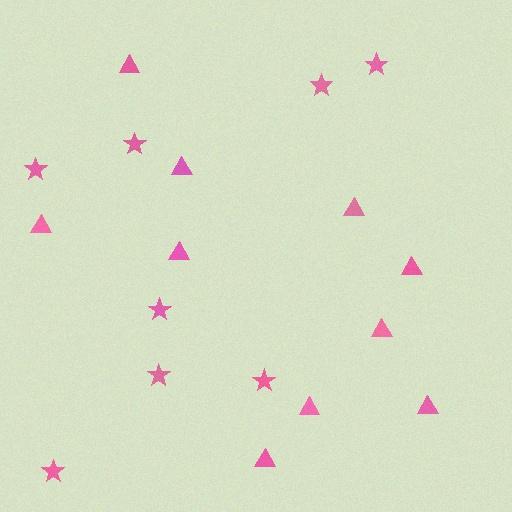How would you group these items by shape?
There are 2 groups: one group of triangles (10) and one group of stars (8).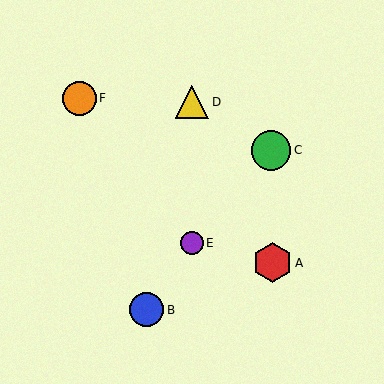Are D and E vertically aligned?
Yes, both are at x≈192.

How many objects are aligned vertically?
2 objects (D, E) are aligned vertically.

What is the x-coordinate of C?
Object C is at x≈271.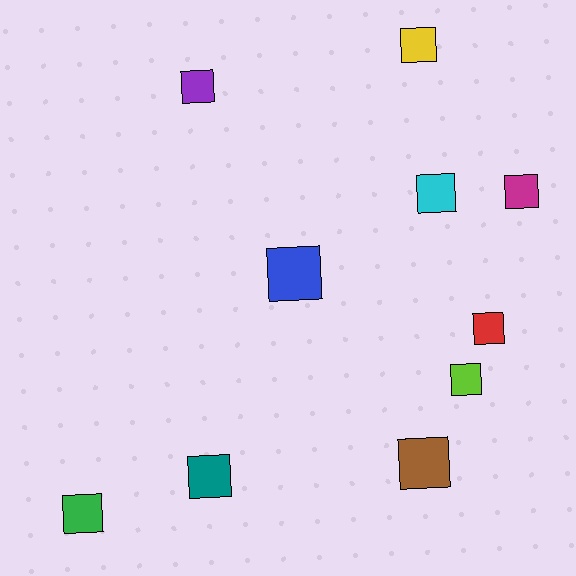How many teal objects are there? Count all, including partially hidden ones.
There is 1 teal object.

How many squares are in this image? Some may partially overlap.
There are 10 squares.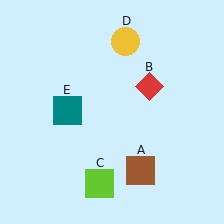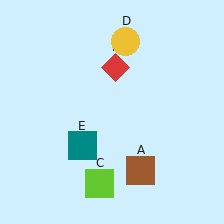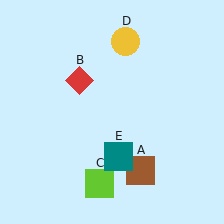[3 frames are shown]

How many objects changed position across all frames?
2 objects changed position: red diamond (object B), teal square (object E).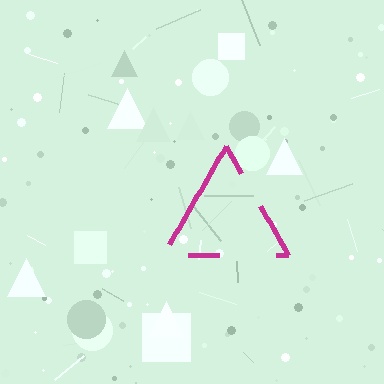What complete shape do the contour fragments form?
The contour fragments form a triangle.